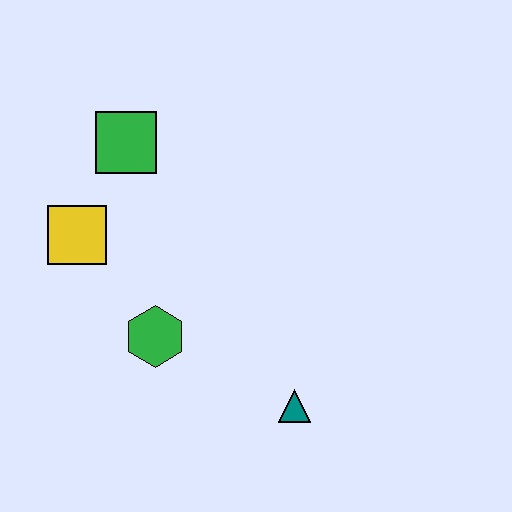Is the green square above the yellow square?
Yes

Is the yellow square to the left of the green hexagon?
Yes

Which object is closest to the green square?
The yellow square is closest to the green square.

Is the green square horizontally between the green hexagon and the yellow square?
Yes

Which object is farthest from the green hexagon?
The green square is farthest from the green hexagon.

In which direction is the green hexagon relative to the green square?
The green hexagon is below the green square.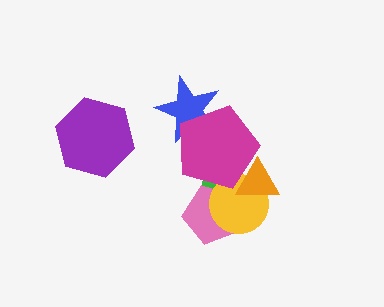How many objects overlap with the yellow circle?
4 objects overlap with the yellow circle.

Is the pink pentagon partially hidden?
Yes, it is partially covered by another shape.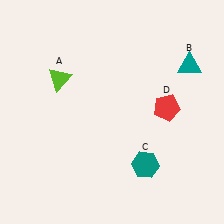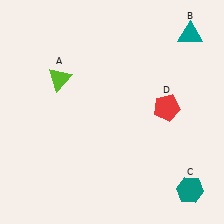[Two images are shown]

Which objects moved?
The objects that moved are: the teal triangle (B), the teal hexagon (C).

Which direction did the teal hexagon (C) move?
The teal hexagon (C) moved right.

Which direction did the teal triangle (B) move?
The teal triangle (B) moved up.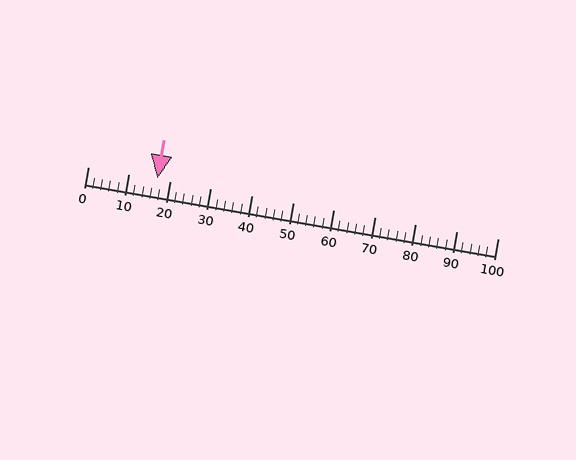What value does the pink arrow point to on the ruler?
The pink arrow points to approximately 17.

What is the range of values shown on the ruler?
The ruler shows values from 0 to 100.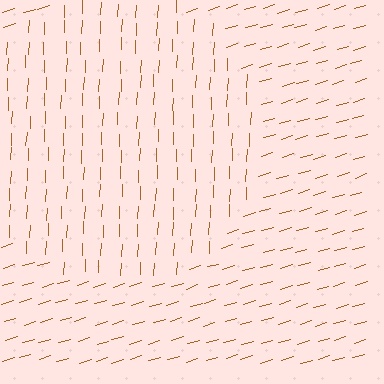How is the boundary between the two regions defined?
The boundary is defined purely by a change in line orientation (approximately 71 degrees difference). All lines are the same color and thickness.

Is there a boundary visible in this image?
Yes, there is a texture boundary formed by a change in line orientation.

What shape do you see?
I see a circle.